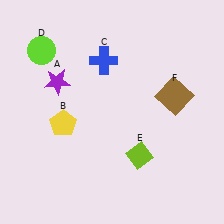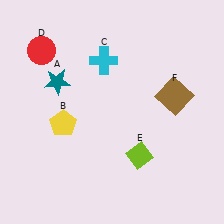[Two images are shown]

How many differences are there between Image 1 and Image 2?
There are 3 differences between the two images.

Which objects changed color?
A changed from purple to teal. C changed from blue to cyan. D changed from lime to red.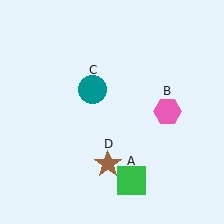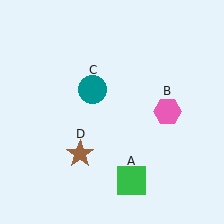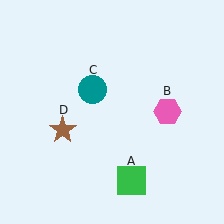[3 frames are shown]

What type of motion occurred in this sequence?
The brown star (object D) rotated clockwise around the center of the scene.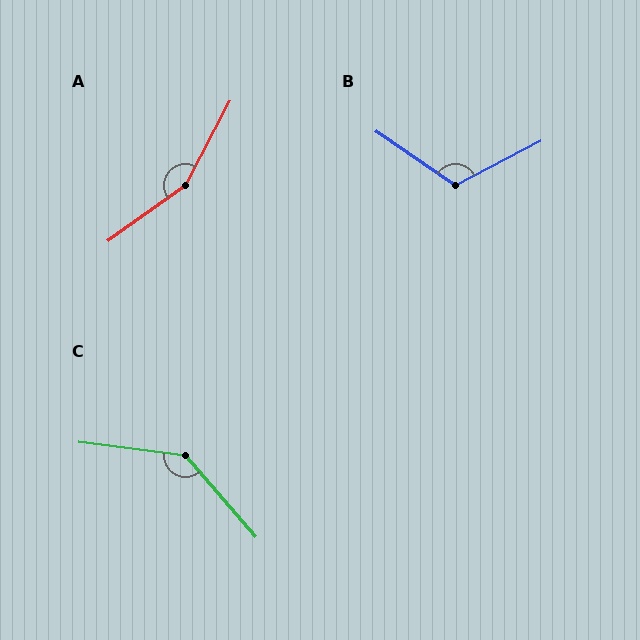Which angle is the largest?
A, at approximately 153 degrees.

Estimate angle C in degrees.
Approximately 138 degrees.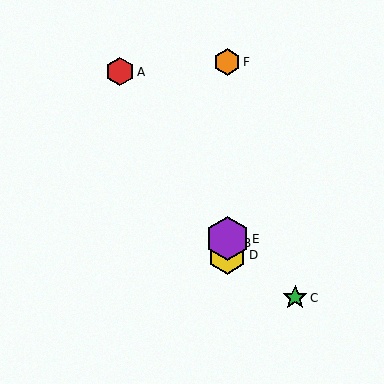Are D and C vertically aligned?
No, D is at x≈227 and C is at x≈295.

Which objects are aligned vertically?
Objects B, D, E, F are aligned vertically.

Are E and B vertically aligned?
Yes, both are at x≈227.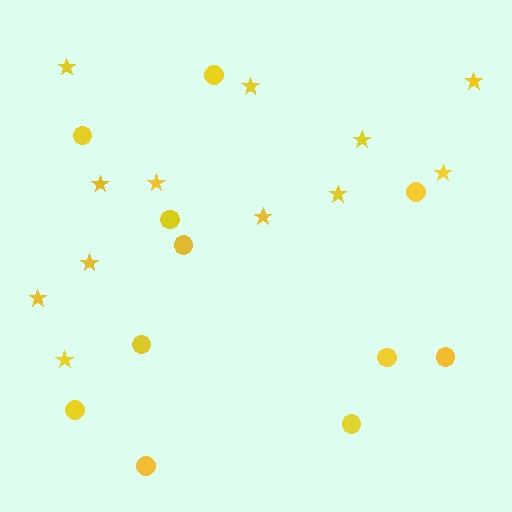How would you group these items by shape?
There are 2 groups: one group of stars (12) and one group of circles (11).